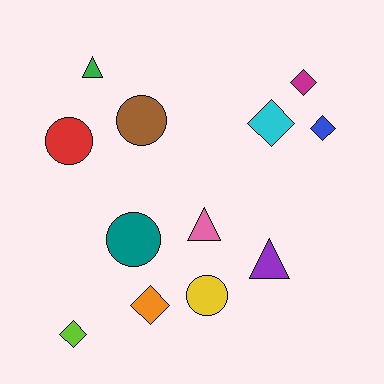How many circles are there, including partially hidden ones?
There are 4 circles.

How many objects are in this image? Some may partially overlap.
There are 12 objects.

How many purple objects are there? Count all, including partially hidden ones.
There is 1 purple object.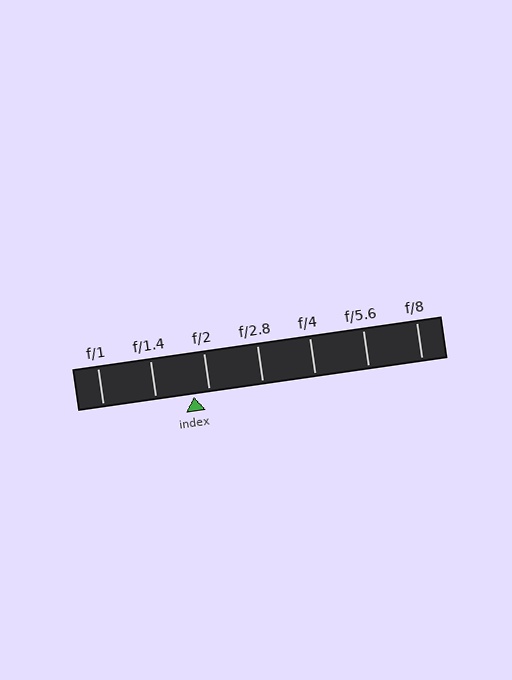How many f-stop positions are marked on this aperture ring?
There are 7 f-stop positions marked.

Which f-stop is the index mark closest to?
The index mark is closest to f/2.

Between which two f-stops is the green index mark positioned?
The index mark is between f/1.4 and f/2.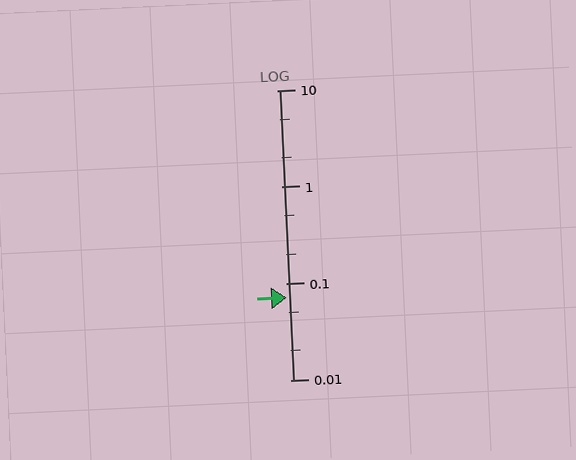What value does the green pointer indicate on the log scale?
The pointer indicates approximately 0.071.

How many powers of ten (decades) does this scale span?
The scale spans 3 decades, from 0.01 to 10.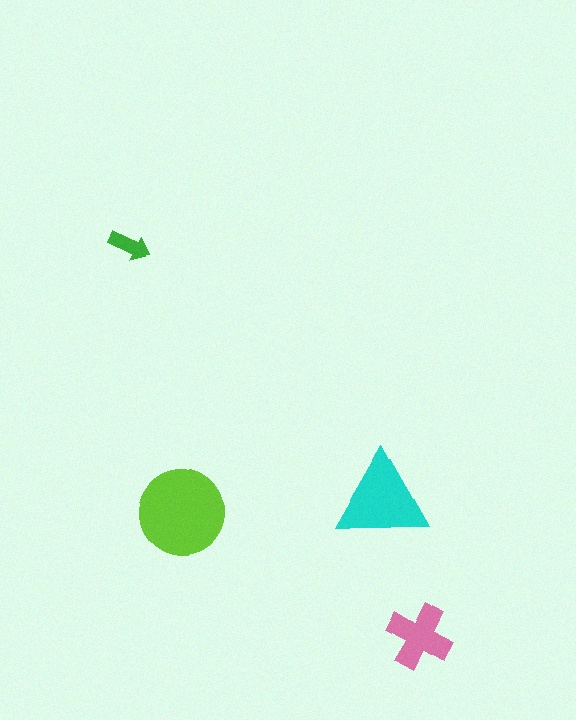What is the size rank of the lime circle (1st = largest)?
1st.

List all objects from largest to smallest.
The lime circle, the cyan triangle, the pink cross, the green arrow.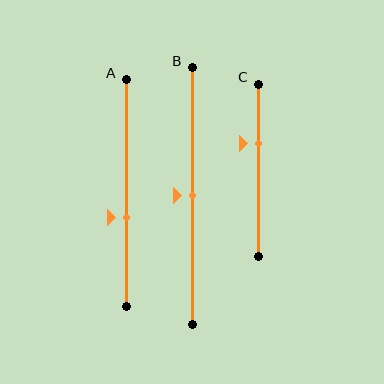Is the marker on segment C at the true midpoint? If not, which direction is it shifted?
No, the marker on segment C is shifted upward by about 16% of the segment length.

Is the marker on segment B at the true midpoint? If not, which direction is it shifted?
Yes, the marker on segment B is at the true midpoint.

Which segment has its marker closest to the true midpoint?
Segment B has its marker closest to the true midpoint.